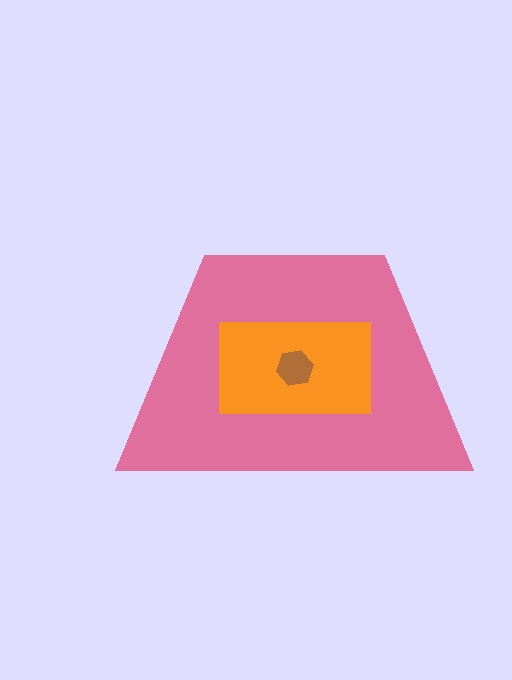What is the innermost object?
The brown hexagon.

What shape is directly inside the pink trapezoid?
The orange rectangle.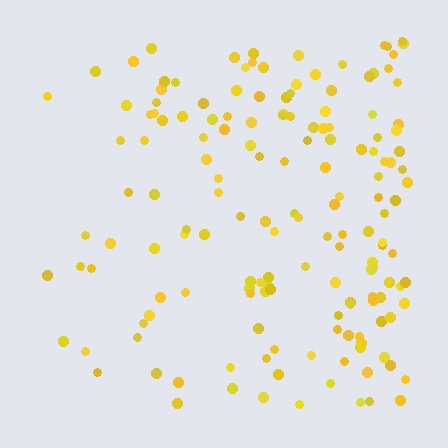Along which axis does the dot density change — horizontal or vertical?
Horizontal.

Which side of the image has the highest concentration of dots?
The right.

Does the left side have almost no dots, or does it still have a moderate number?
Still a moderate number, just noticeably fewer than the right.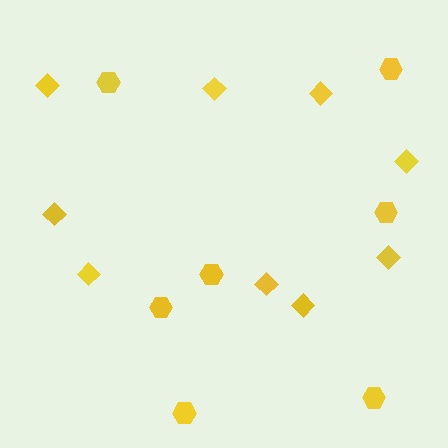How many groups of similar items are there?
There are 2 groups: one group of diamonds (9) and one group of hexagons (7).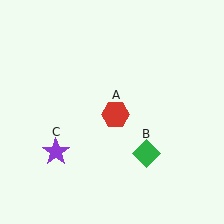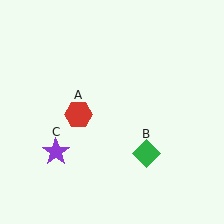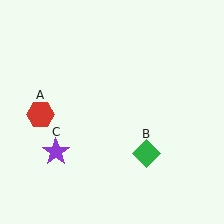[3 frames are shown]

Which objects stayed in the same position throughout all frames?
Green diamond (object B) and purple star (object C) remained stationary.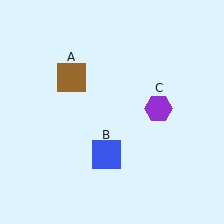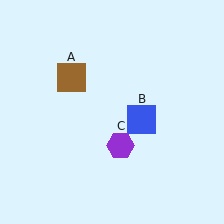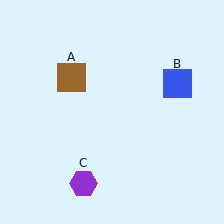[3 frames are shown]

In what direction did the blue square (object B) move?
The blue square (object B) moved up and to the right.